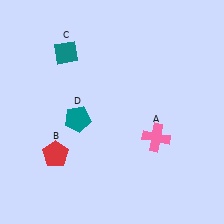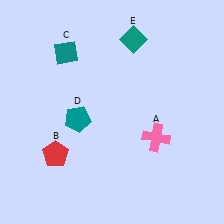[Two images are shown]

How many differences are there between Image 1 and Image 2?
There is 1 difference between the two images.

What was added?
A teal diamond (E) was added in Image 2.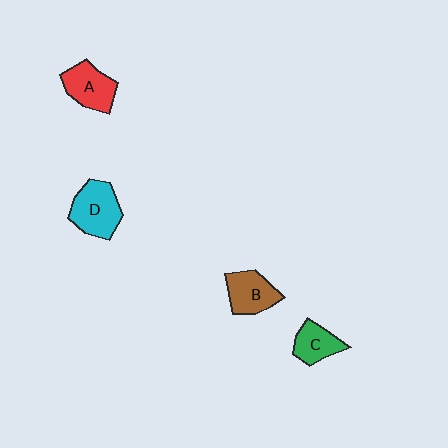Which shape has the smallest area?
Shape C (green).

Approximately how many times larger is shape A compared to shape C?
Approximately 1.3 times.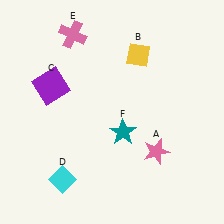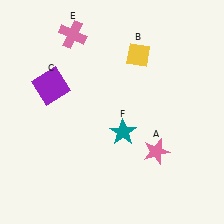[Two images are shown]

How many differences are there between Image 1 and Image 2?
There is 1 difference between the two images.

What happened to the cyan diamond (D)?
The cyan diamond (D) was removed in Image 2. It was in the bottom-left area of Image 1.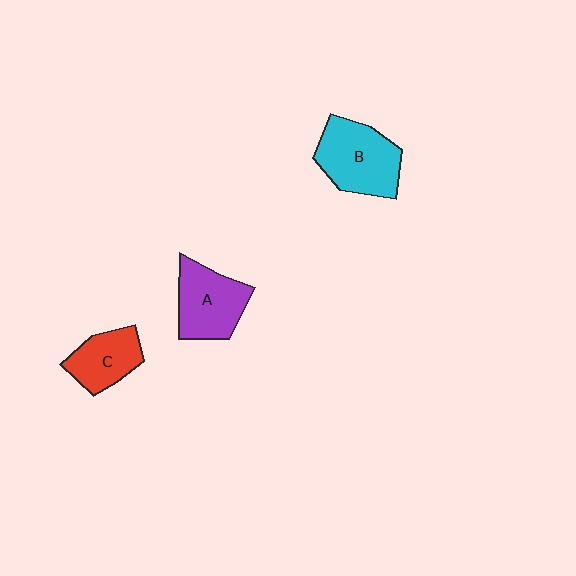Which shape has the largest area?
Shape B (cyan).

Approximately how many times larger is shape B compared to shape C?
Approximately 1.5 times.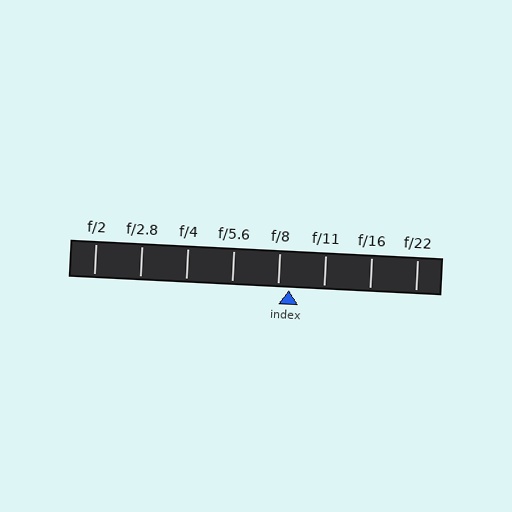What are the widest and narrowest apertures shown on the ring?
The widest aperture shown is f/2 and the narrowest is f/22.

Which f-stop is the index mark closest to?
The index mark is closest to f/8.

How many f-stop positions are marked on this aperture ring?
There are 8 f-stop positions marked.